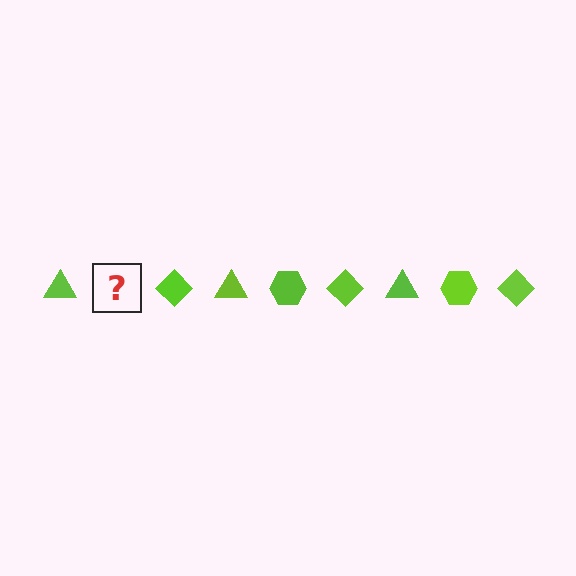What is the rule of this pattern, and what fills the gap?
The rule is that the pattern cycles through triangle, hexagon, diamond shapes in lime. The gap should be filled with a lime hexagon.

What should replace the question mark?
The question mark should be replaced with a lime hexagon.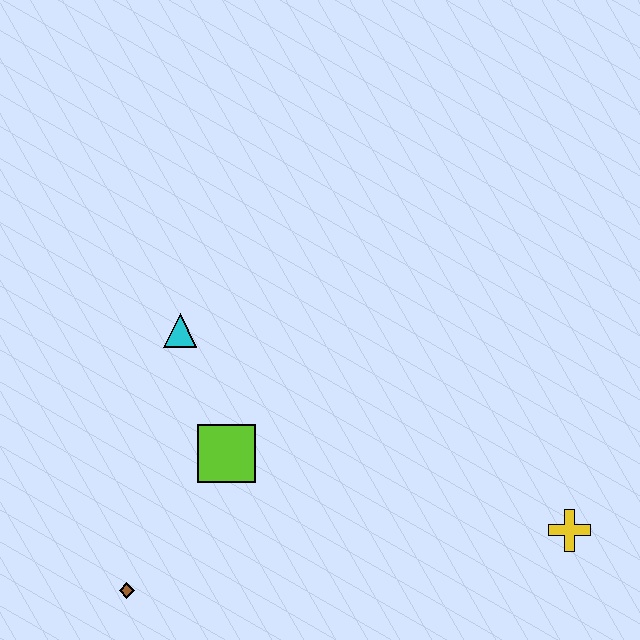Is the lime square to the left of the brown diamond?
No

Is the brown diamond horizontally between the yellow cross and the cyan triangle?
No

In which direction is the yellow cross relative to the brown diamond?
The yellow cross is to the right of the brown diamond.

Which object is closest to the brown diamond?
The lime square is closest to the brown diamond.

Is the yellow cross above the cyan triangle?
No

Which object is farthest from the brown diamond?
The yellow cross is farthest from the brown diamond.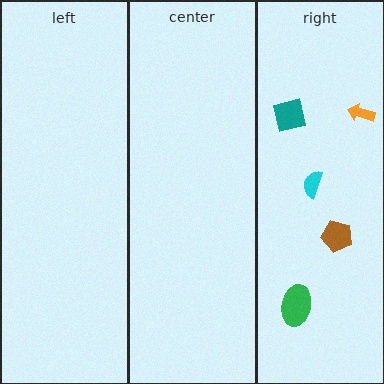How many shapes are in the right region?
5.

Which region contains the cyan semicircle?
The right region.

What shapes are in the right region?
The orange arrow, the green ellipse, the cyan semicircle, the teal square, the brown pentagon.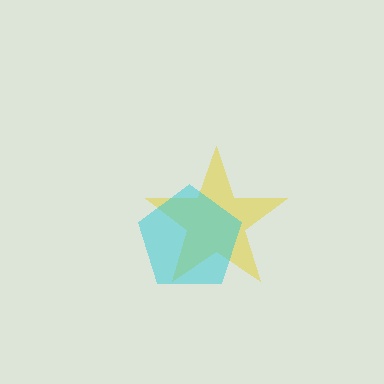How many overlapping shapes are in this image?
There are 2 overlapping shapes in the image.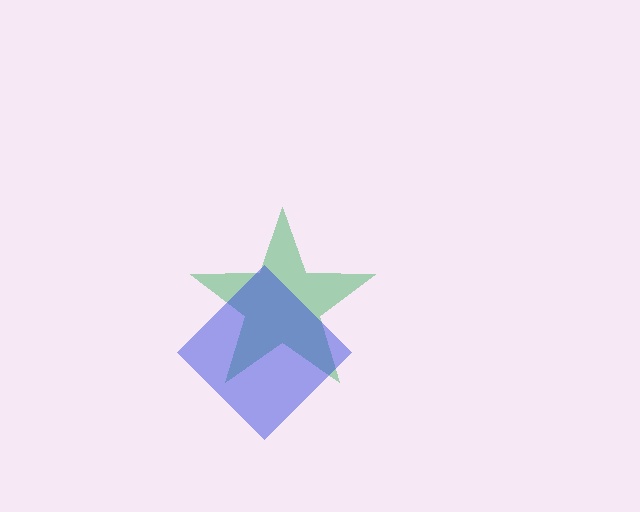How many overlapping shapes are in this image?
There are 2 overlapping shapes in the image.